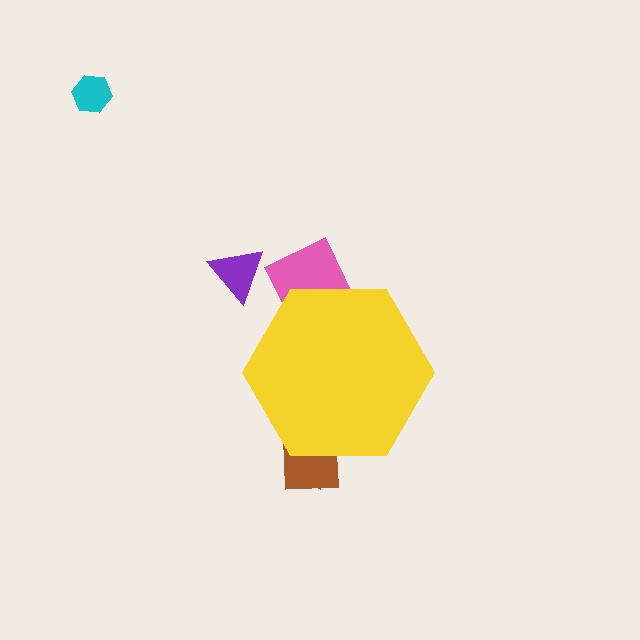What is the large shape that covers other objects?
A yellow hexagon.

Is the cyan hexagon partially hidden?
No, the cyan hexagon is fully visible.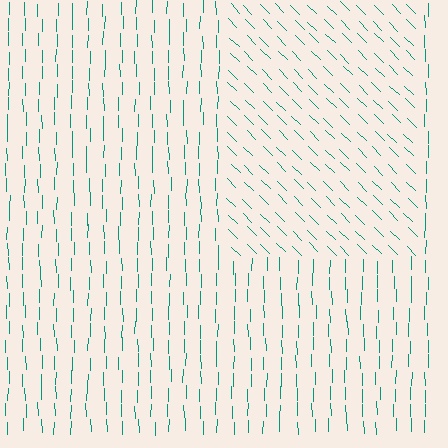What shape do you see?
I see a rectangle.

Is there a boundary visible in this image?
Yes, there is a texture boundary formed by a change in line orientation.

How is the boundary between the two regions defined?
The boundary is defined purely by a change in line orientation (approximately 45 degrees difference). All lines are the same color and thickness.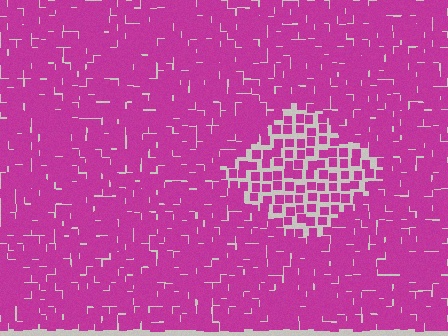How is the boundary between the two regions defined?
The boundary is defined by a change in element density (approximately 2.1x ratio). All elements are the same color, size, and shape.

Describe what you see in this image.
The image contains small magenta elements arranged at two different densities. A diamond-shaped region is visible where the elements are less densely packed than the surrounding area.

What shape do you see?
I see a diamond.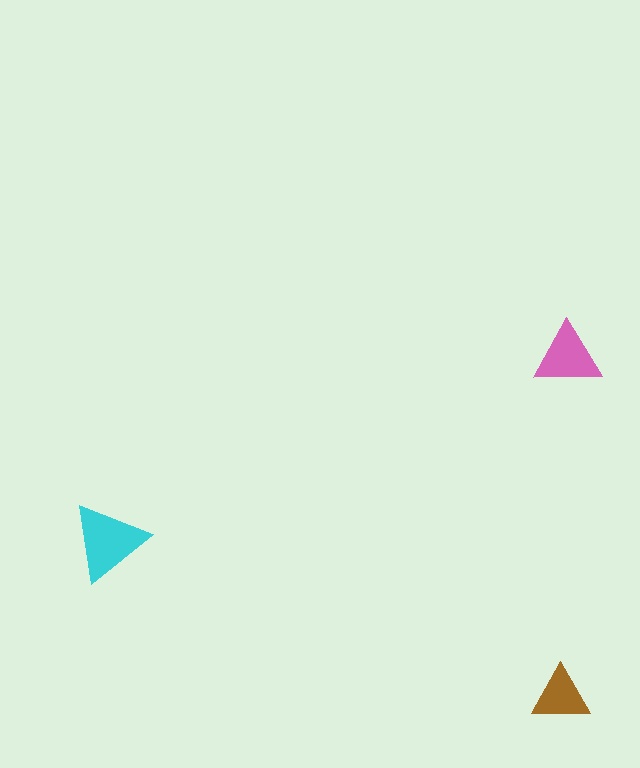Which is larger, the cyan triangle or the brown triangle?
The cyan one.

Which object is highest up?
The pink triangle is topmost.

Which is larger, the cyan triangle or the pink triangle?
The cyan one.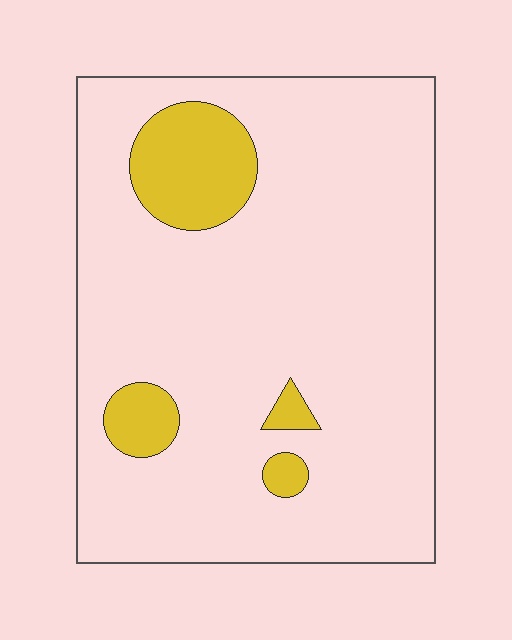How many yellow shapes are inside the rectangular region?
4.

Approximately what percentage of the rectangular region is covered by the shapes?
Approximately 10%.